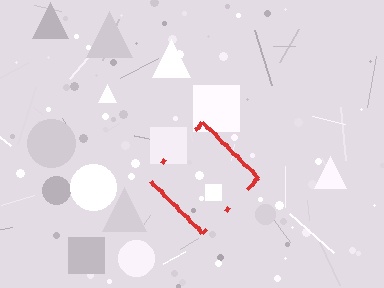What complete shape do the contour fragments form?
The contour fragments form a diamond.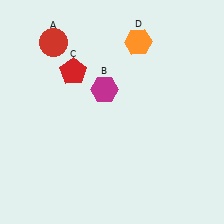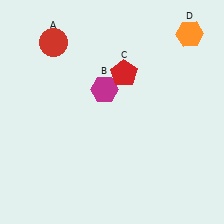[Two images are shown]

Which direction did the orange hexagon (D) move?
The orange hexagon (D) moved right.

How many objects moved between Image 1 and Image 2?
2 objects moved between the two images.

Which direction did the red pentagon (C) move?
The red pentagon (C) moved right.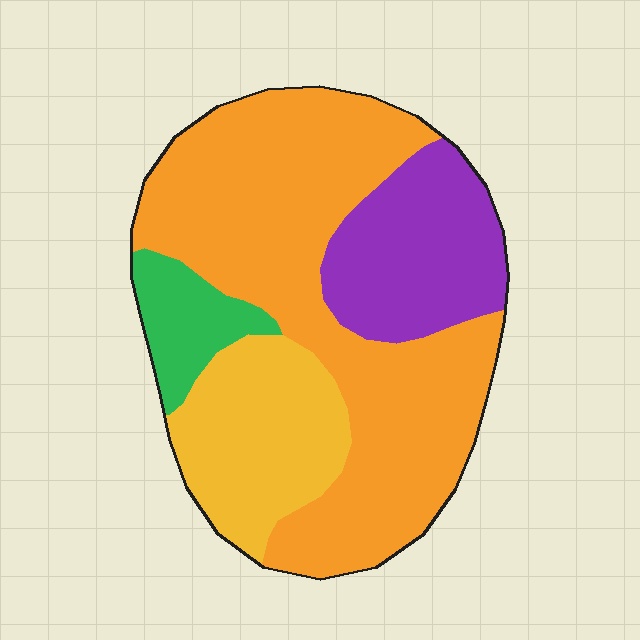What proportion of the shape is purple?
Purple covers 19% of the shape.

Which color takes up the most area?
Orange, at roughly 55%.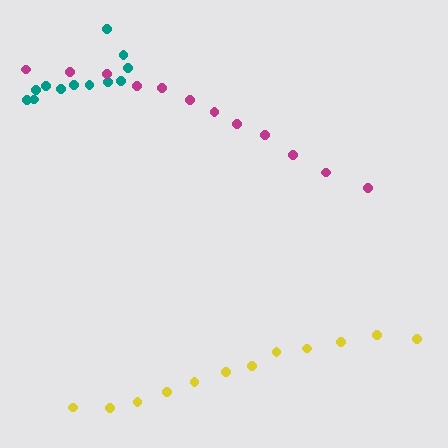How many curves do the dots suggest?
There are 3 distinct paths.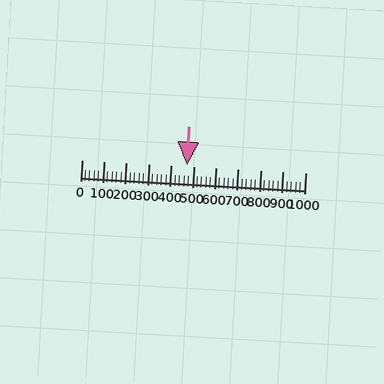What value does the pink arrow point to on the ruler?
The pink arrow points to approximately 469.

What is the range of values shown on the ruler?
The ruler shows values from 0 to 1000.